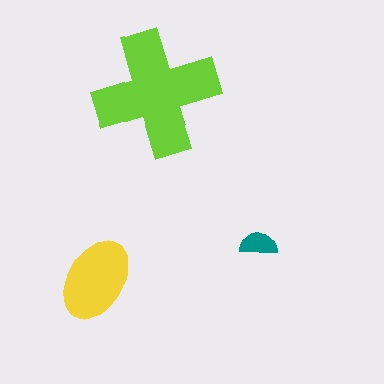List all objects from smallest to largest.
The teal semicircle, the yellow ellipse, the lime cross.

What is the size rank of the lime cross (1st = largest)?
1st.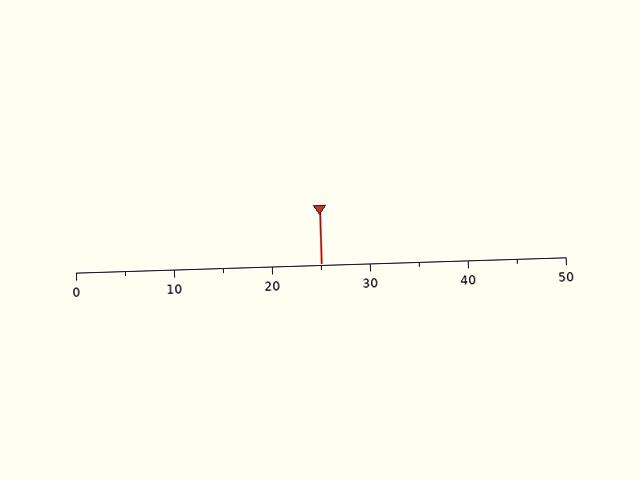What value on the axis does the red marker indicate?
The marker indicates approximately 25.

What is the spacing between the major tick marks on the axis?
The major ticks are spaced 10 apart.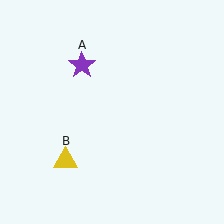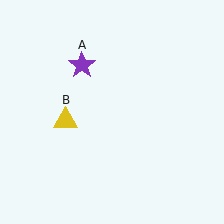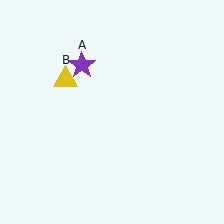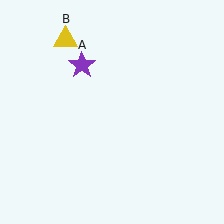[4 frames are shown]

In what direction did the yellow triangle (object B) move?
The yellow triangle (object B) moved up.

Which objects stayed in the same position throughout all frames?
Purple star (object A) remained stationary.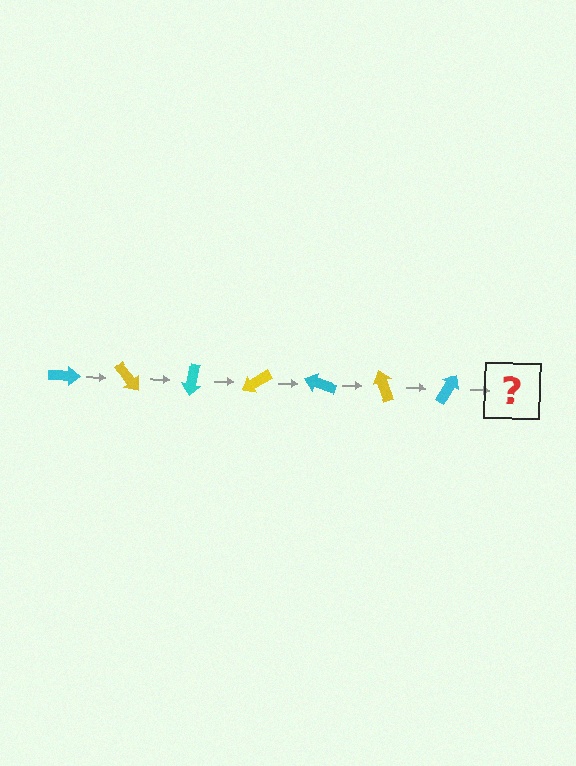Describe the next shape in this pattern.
It should be a yellow arrow, rotated 350 degrees from the start.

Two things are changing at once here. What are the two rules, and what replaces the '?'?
The two rules are that it rotates 50 degrees each step and the color cycles through cyan and yellow. The '?' should be a yellow arrow, rotated 350 degrees from the start.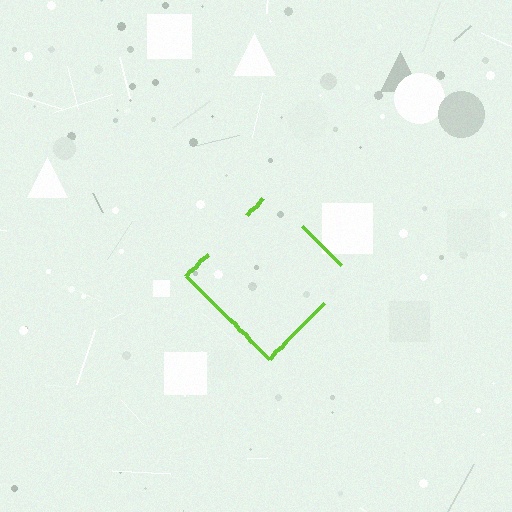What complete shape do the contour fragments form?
The contour fragments form a diamond.